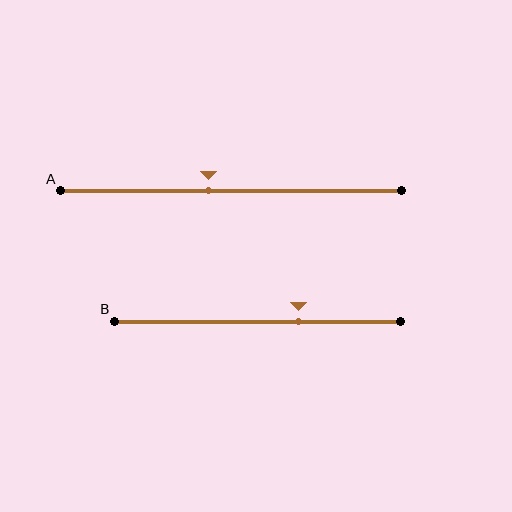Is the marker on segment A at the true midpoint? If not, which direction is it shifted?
No, the marker on segment A is shifted to the left by about 7% of the segment length.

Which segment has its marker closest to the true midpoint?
Segment A has its marker closest to the true midpoint.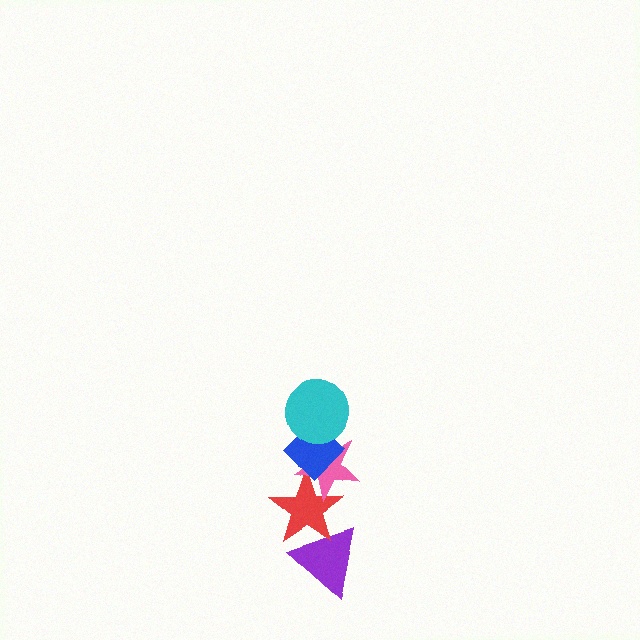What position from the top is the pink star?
The pink star is 3rd from the top.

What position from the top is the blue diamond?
The blue diamond is 2nd from the top.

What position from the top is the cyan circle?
The cyan circle is 1st from the top.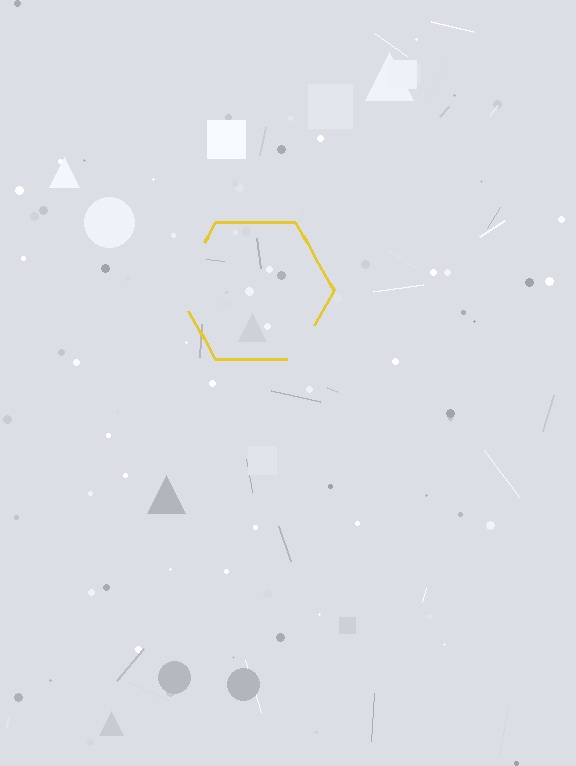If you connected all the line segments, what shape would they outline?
They would outline a hexagon.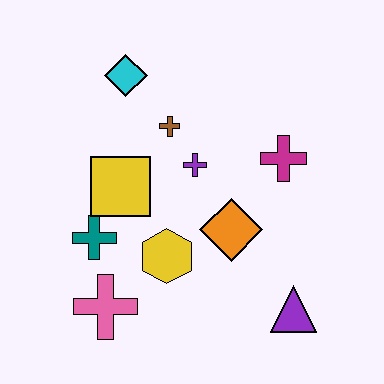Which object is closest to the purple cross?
The brown cross is closest to the purple cross.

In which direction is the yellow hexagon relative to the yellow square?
The yellow hexagon is below the yellow square.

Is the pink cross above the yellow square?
No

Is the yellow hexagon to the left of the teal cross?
No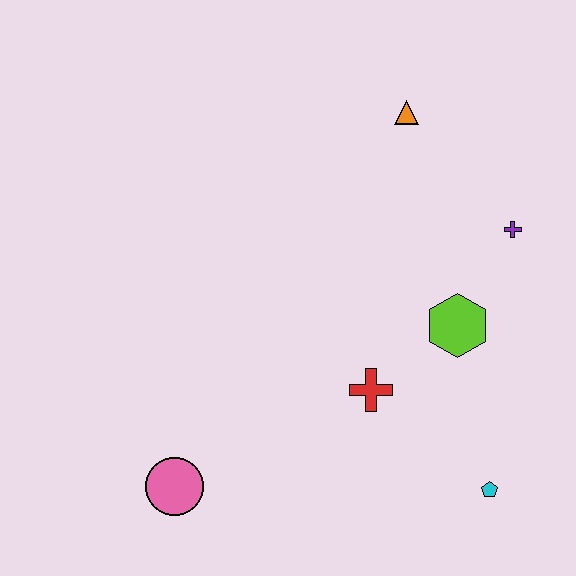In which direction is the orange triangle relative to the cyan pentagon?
The orange triangle is above the cyan pentagon.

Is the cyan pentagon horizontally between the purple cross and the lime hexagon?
Yes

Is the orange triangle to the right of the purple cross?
No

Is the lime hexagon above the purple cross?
No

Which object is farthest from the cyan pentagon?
The orange triangle is farthest from the cyan pentagon.